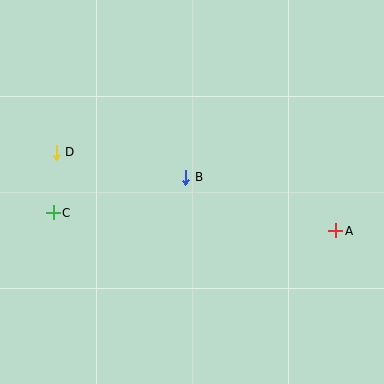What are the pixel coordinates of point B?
Point B is at (186, 177).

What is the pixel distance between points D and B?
The distance between D and B is 132 pixels.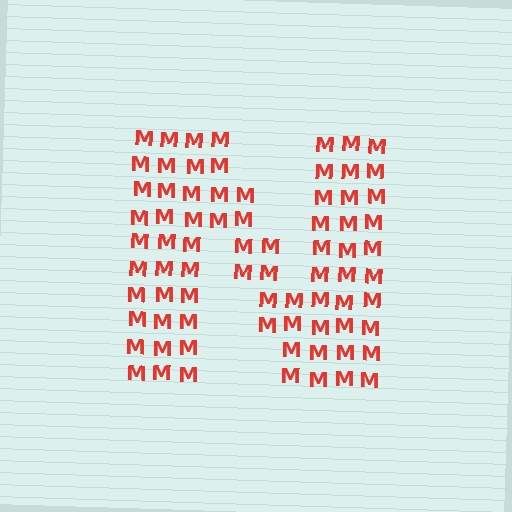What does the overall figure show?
The overall figure shows the letter N.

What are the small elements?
The small elements are letter M's.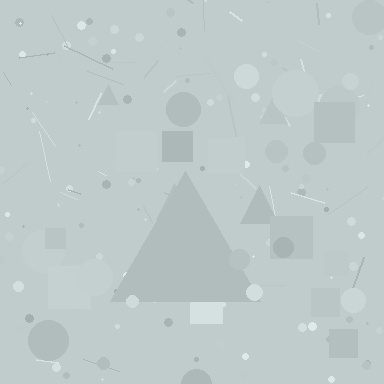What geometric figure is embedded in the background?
A triangle is embedded in the background.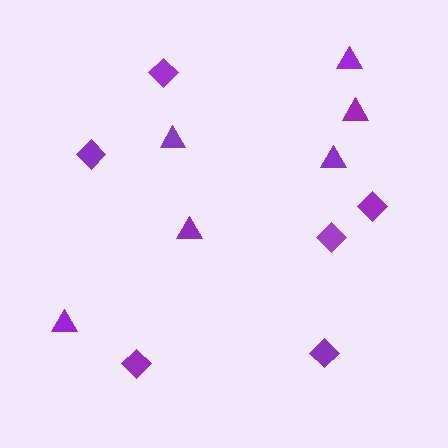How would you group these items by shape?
There are 2 groups: one group of diamonds (6) and one group of triangles (6).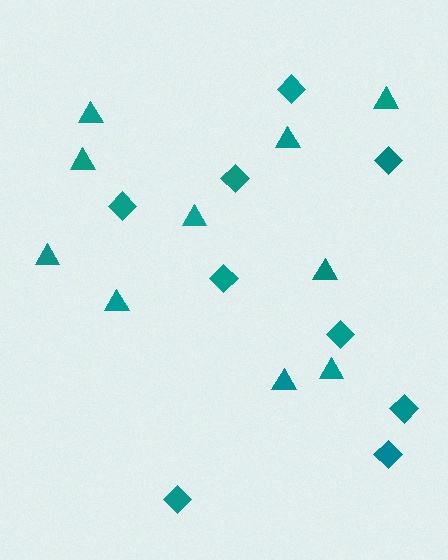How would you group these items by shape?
There are 2 groups: one group of diamonds (9) and one group of triangles (10).